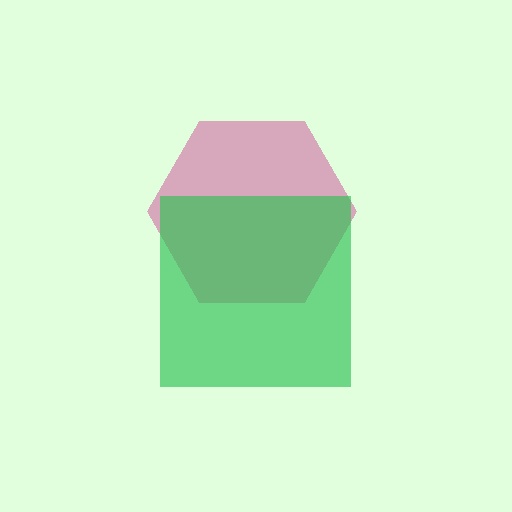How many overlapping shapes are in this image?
There are 2 overlapping shapes in the image.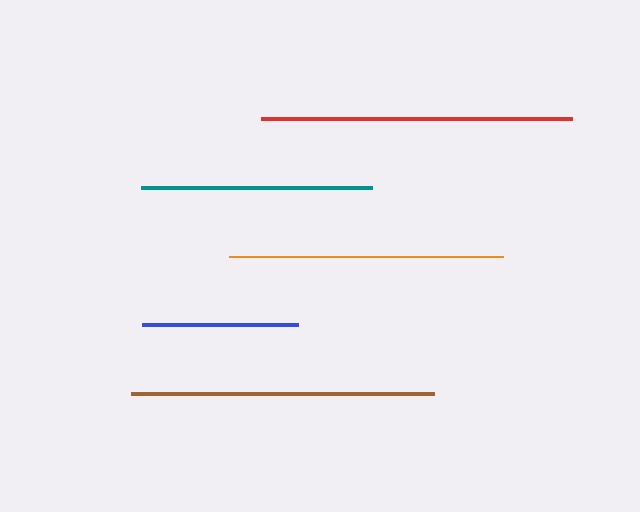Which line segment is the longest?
The red line is the longest at approximately 311 pixels.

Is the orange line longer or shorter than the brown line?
The brown line is longer than the orange line.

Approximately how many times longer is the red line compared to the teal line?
The red line is approximately 1.3 times the length of the teal line.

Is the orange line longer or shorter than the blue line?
The orange line is longer than the blue line.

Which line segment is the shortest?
The blue line is the shortest at approximately 156 pixels.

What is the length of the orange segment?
The orange segment is approximately 274 pixels long.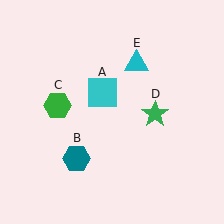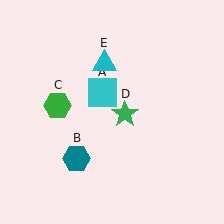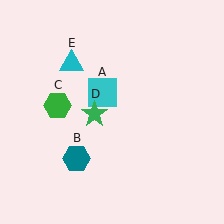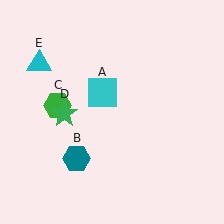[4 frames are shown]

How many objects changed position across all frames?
2 objects changed position: green star (object D), cyan triangle (object E).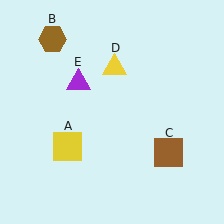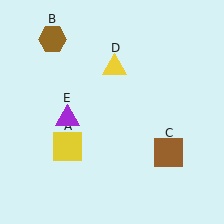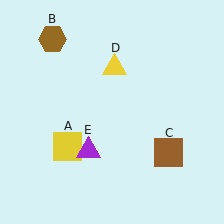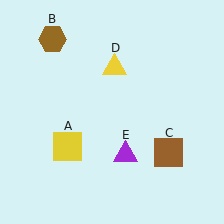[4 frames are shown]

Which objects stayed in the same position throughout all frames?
Yellow square (object A) and brown hexagon (object B) and brown square (object C) and yellow triangle (object D) remained stationary.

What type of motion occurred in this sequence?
The purple triangle (object E) rotated counterclockwise around the center of the scene.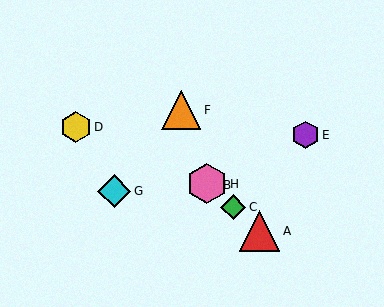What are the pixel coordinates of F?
Object F is at (181, 110).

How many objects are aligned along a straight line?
4 objects (A, B, C, H) are aligned along a straight line.